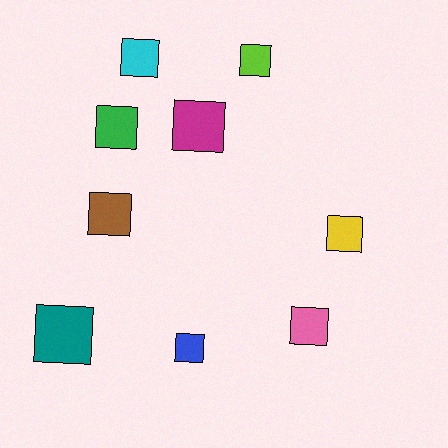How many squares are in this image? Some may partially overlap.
There are 9 squares.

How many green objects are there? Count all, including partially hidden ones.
There is 1 green object.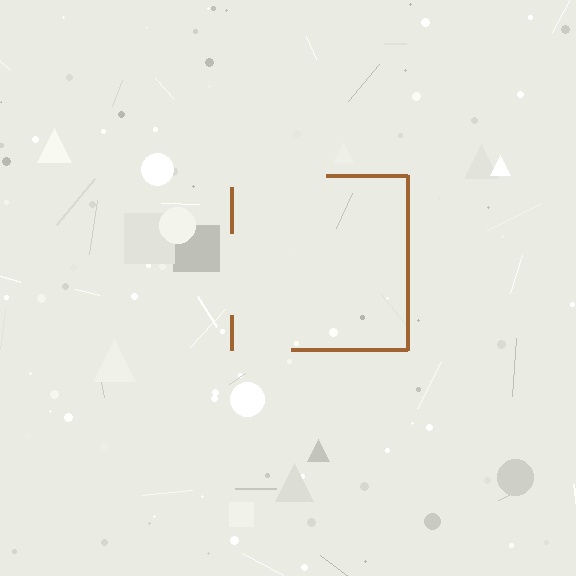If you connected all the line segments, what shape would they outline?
They would outline a square.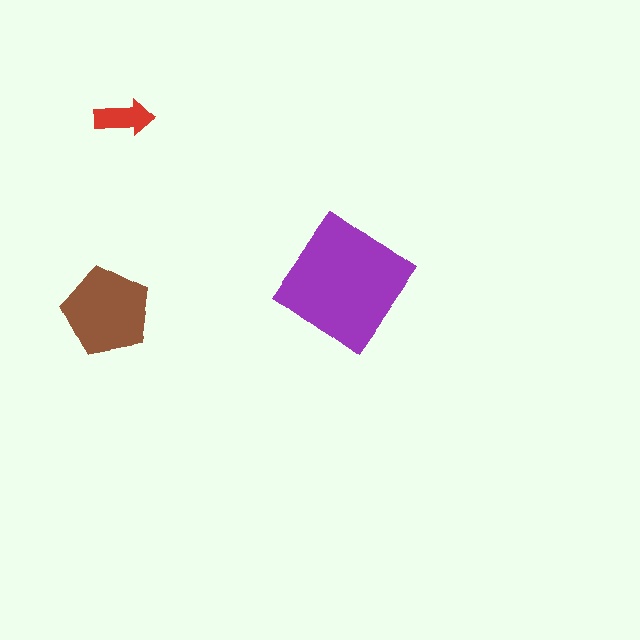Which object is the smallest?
The red arrow.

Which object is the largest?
The purple diamond.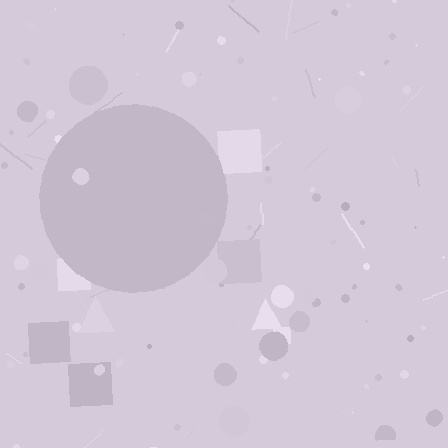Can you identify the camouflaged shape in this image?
The camouflaged shape is a circle.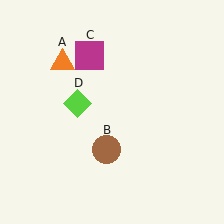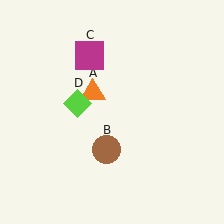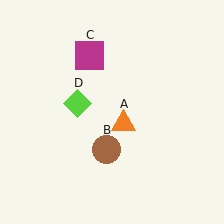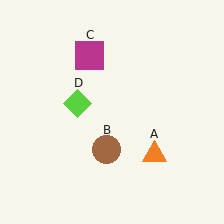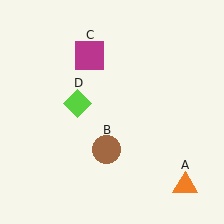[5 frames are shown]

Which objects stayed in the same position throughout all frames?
Brown circle (object B) and magenta square (object C) and lime diamond (object D) remained stationary.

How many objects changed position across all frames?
1 object changed position: orange triangle (object A).